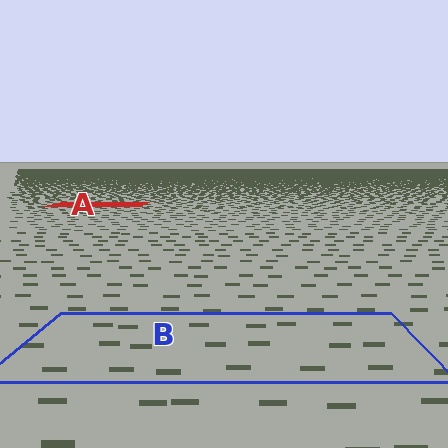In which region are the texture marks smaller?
The texture marks are smaller in region A, because it is farther away.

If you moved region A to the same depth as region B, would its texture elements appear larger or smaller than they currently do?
They would appear larger. At a closer depth, the same texture elements are projected at a bigger on-screen size.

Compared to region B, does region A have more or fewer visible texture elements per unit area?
Region A has more texture elements per unit area — they are packed more densely because it is farther away.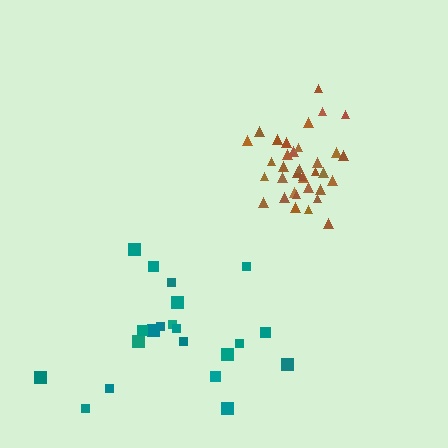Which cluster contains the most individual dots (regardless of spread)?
Brown (35).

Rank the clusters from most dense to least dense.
brown, teal.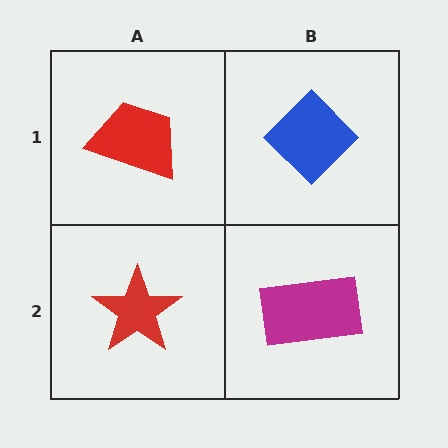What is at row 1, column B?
A blue diamond.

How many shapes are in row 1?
2 shapes.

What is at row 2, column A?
A red star.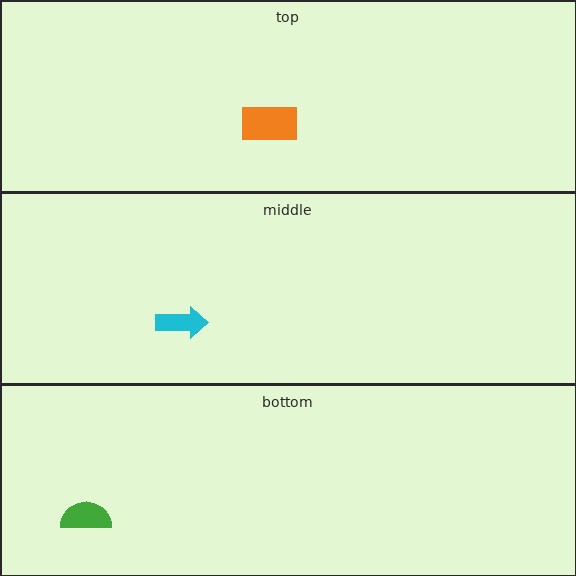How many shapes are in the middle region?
1.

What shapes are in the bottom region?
The green semicircle.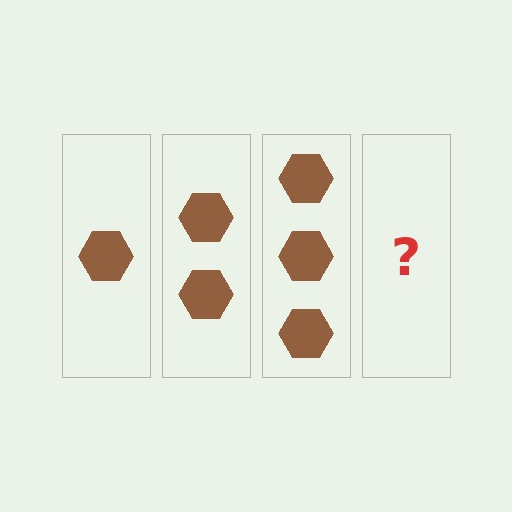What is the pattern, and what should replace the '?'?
The pattern is that each step adds one more hexagon. The '?' should be 4 hexagons.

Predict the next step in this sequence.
The next step is 4 hexagons.